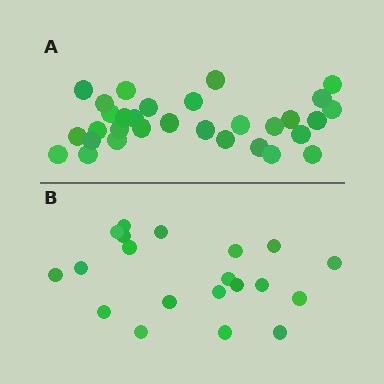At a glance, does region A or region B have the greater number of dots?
Region A (the top region) has more dots.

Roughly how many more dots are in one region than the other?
Region A has roughly 12 or so more dots than region B.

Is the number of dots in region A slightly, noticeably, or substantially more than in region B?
Region A has substantially more. The ratio is roughly 1.6 to 1.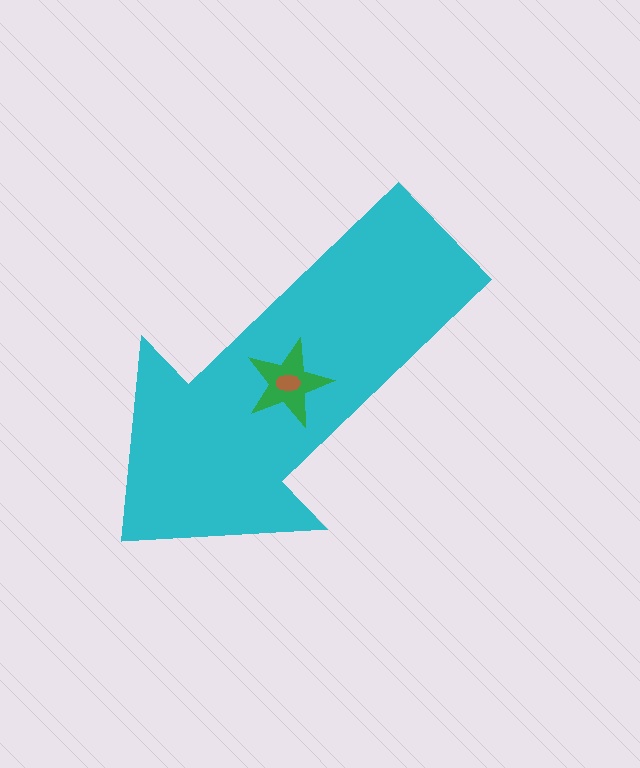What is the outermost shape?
The cyan arrow.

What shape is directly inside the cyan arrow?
The green star.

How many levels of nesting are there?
3.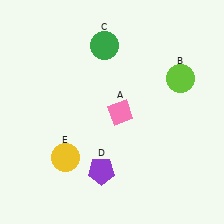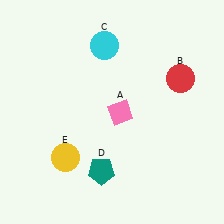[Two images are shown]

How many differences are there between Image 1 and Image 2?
There are 3 differences between the two images.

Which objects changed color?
B changed from lime to red. C changed from green to cyan. D changed from purple to teal.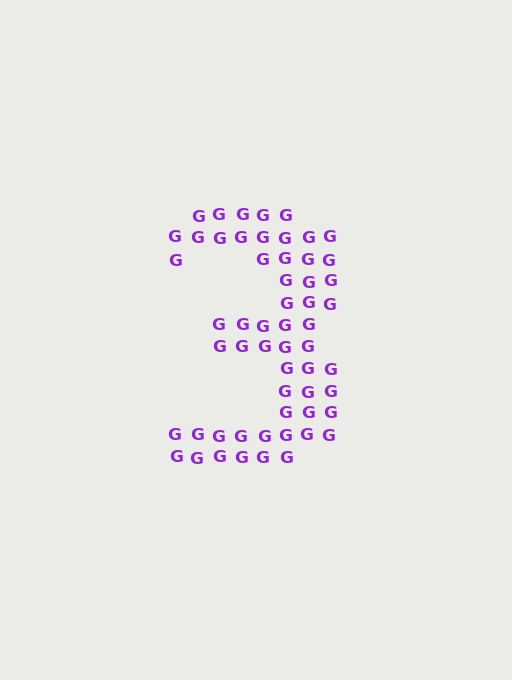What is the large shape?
The large shape is the digit 3.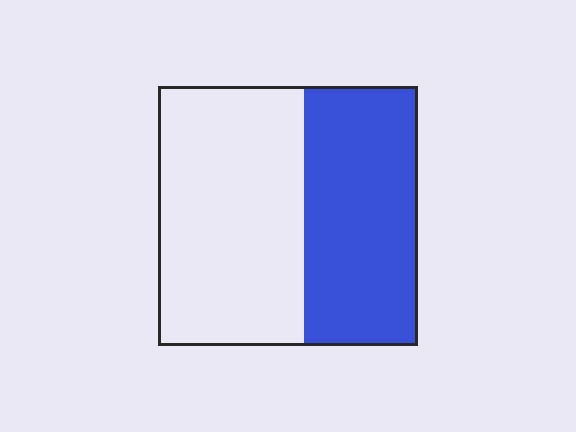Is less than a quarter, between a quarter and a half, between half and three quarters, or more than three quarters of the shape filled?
Between a quarter and a half.